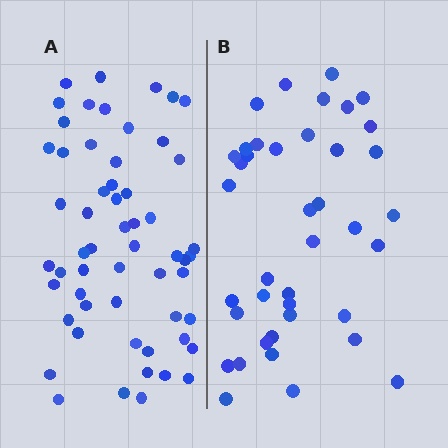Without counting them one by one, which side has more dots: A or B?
Region A (the left region) has more dots.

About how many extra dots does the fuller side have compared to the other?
Region A has approximately 15 more dots than region B.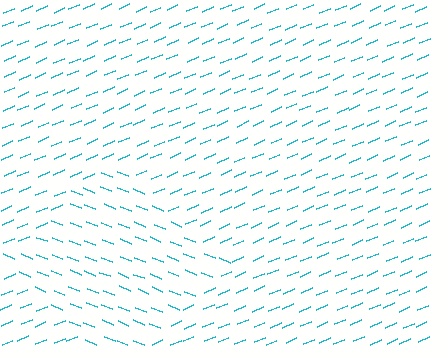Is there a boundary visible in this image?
Yes, there is a texture boundary formed by a change in line orientation.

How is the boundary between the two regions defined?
The boundary is defined purely by a change in line orientation (approximately 45 degrees difference). All lines are the same color and thickness.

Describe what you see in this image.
The image is filled with small cyan line segments. A diamond region in the image has lines oriented differently from the surrounding lines, creating a visible texture boundary.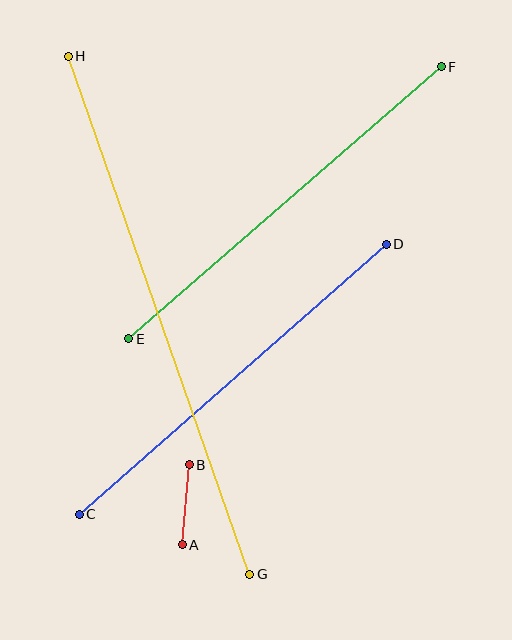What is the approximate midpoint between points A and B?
The midpoint is at approximately (186, 505) pixels.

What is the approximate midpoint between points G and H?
The midpoint is at approximately (159, 315) pixels.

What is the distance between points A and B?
The distance is approximately 80 pixels.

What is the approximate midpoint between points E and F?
The midpoint is at approximately (285, 203) pixels.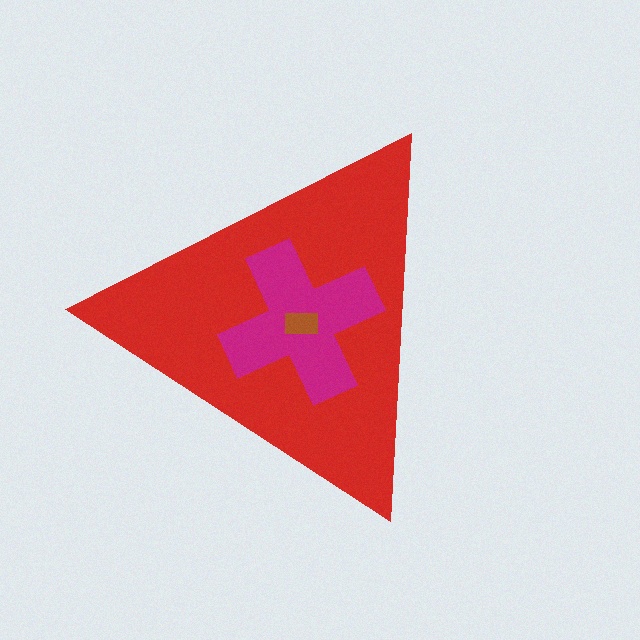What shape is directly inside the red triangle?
The magenta cross.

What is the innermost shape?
The brown rectangle.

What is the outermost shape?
The red triangle.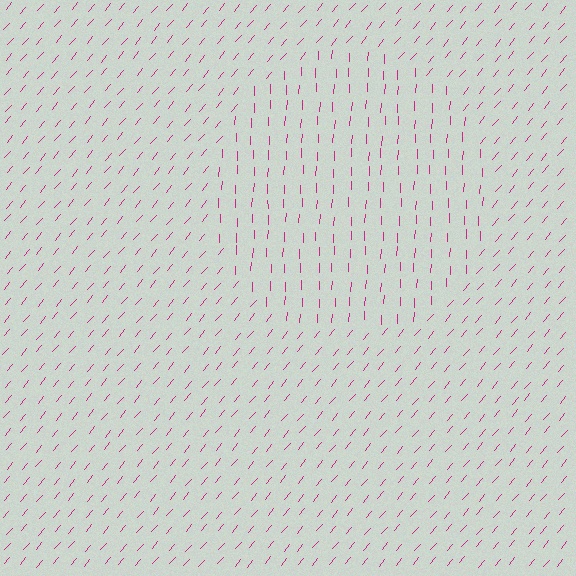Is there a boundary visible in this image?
Yes, there is a texture boundary formed by a change in line orientation.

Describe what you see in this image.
The image is filled with small magenta line segments. A circle region in the image has lines oriented differently from the surrounding lines, creating a visible texture boundary.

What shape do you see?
I see a circle.